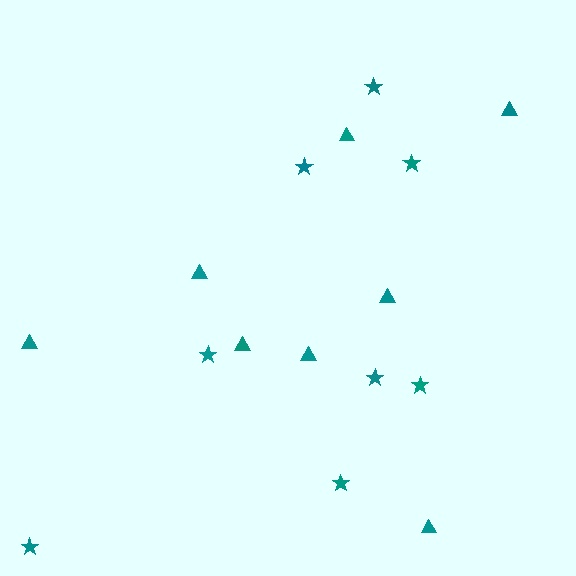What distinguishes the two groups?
There are 2 groups: one group of stars (8) and one group of triangles (8).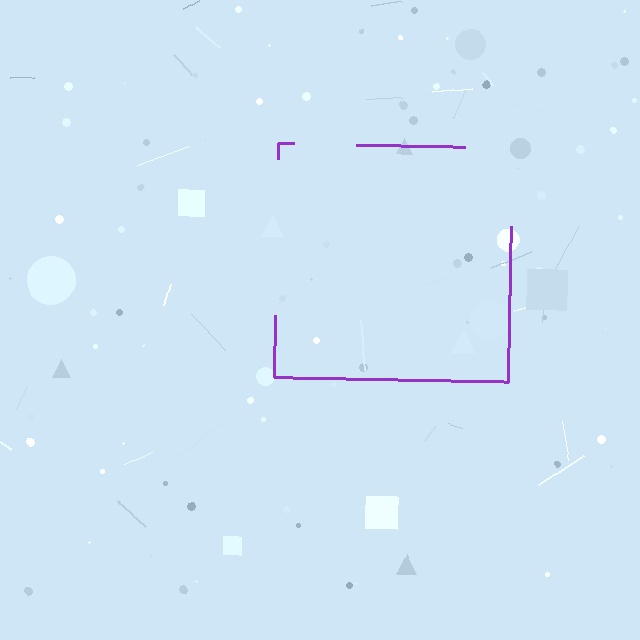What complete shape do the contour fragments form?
The contour fragments form a square.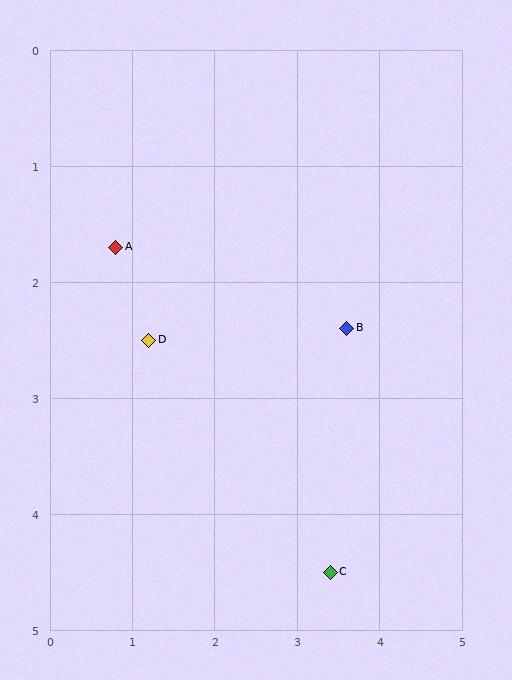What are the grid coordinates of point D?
Point D is at approximately (1.2, 2.5).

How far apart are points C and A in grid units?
Points C and A are about 3.8 grid units apart.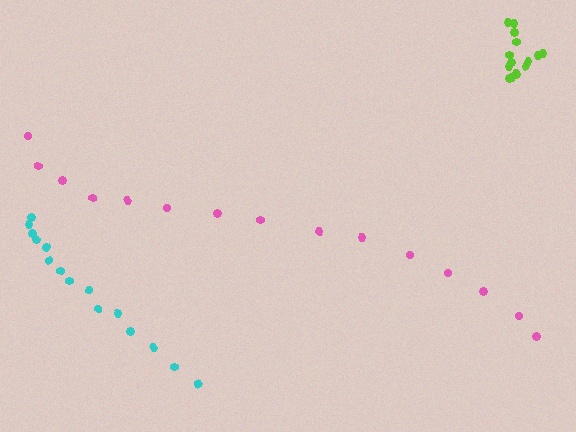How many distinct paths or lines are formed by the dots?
There are 3 distinct paths.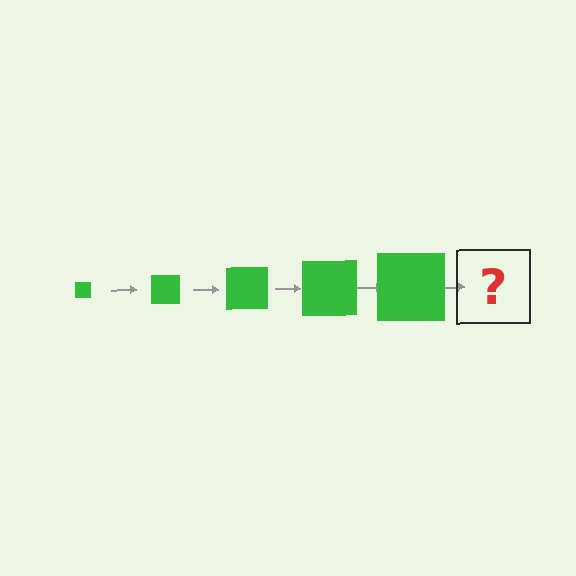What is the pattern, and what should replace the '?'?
The pattern is that the square gets progressively larger each step. The '?' should be a green square, larger than the previous one.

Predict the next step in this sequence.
The next step is a green square, larger than the previous one.